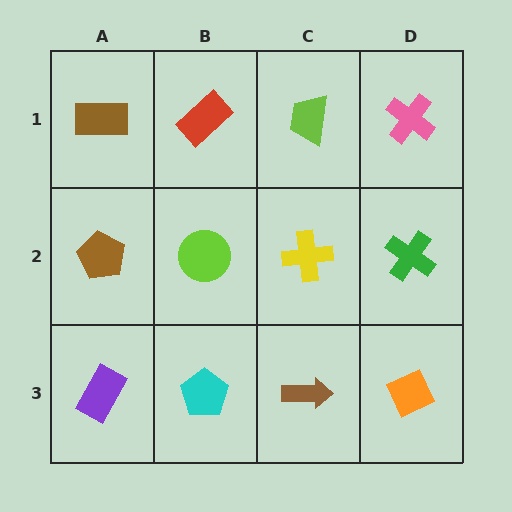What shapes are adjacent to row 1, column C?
A yellow cross (row 2, column C), a red rectangle (row 1, column B), a pink cross (row 1, column D).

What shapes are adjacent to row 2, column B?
A red rectangle (row 1, column B), a cyan pentagon (row 3, column B), a brown pentagon (row 2, column A), a yellow cross (row 2, column C).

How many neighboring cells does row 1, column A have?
2.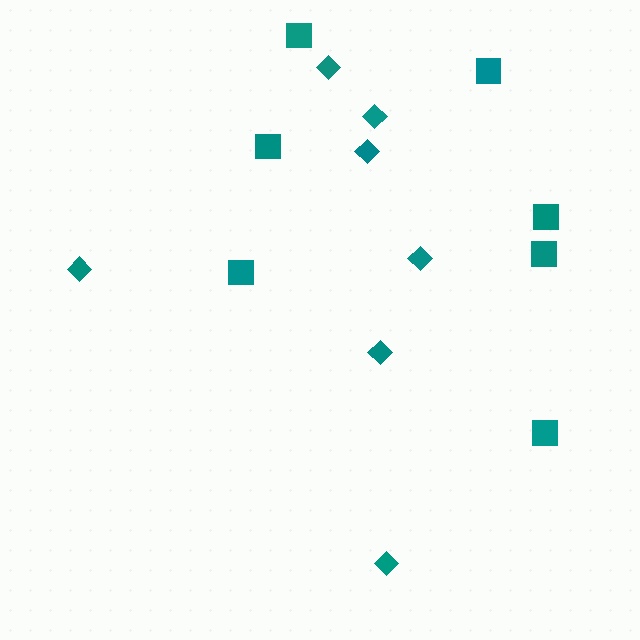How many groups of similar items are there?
There are 2 groups: one group of squares (7) and one group of diamonds (7).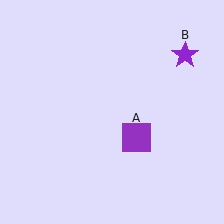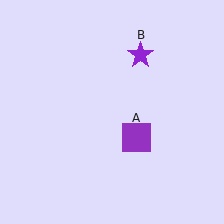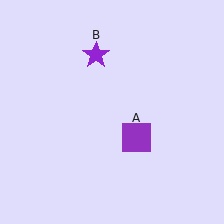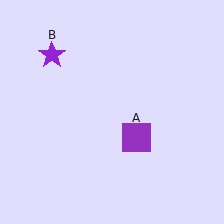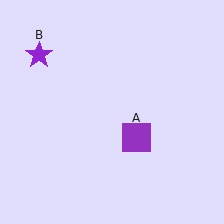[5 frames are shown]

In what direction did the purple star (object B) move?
The purple star (object B) moved left.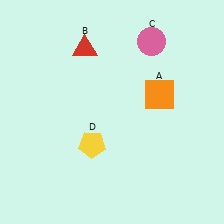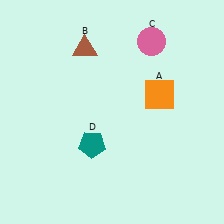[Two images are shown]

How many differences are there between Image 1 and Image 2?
There are 2 differences between the two images.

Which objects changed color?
B changed from red to brown. D changed from yellow to teal.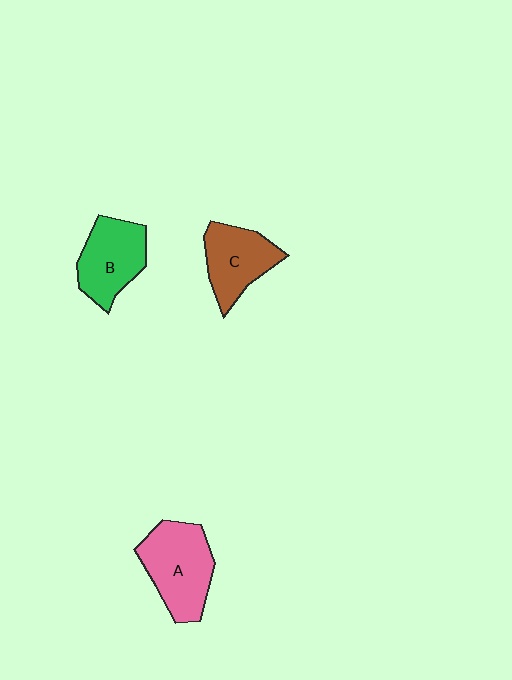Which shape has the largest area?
Shape A (pink).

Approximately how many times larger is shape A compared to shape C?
Approximately 1.3 times.